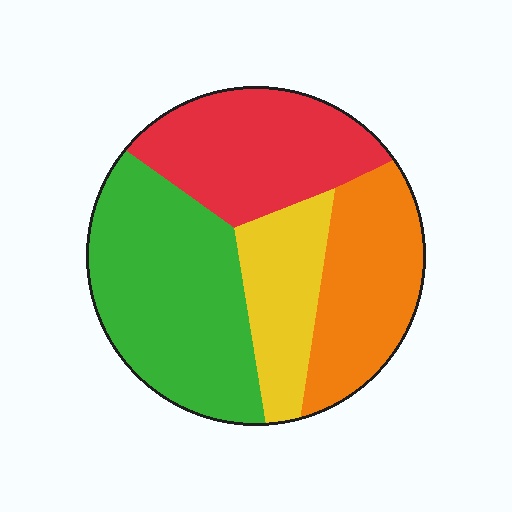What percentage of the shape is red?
Red covers 26% of the shape.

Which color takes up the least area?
Yellow, at roughly 15%.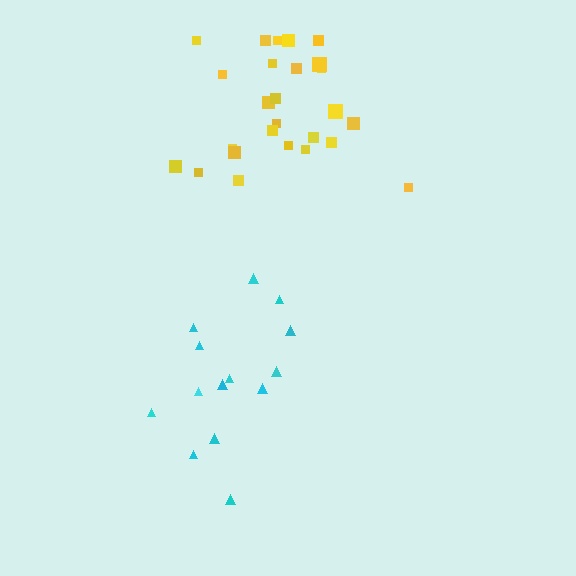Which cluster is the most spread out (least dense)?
Cyan.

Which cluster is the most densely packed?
Yellow.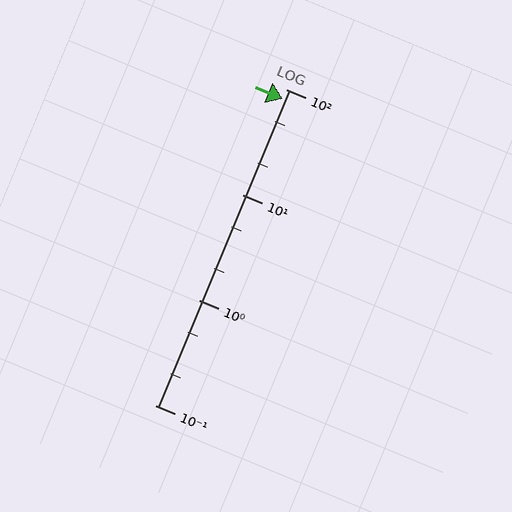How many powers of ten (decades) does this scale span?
The scale spans 3 decades, from 0.1 to 100.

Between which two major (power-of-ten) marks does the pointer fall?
The pointer is between 10 and 100.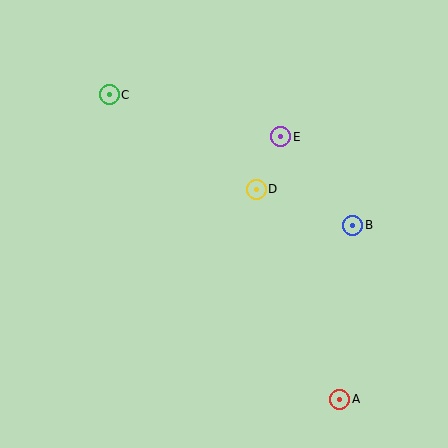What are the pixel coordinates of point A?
Point A is at (340, 399).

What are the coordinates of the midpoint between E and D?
The midpoint between E and D is at (268, 163).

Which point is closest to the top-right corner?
Point E is closest to the top-right corner.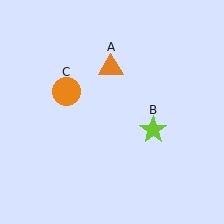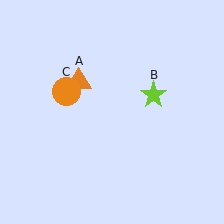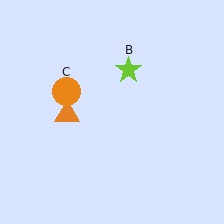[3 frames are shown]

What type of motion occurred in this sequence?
The orange triangle (object A), lime star (object B) rotated counterclockwise around the center of the scene.